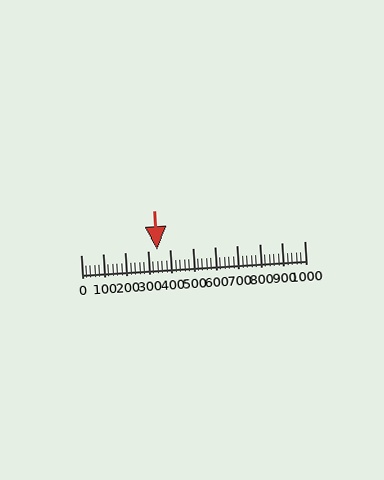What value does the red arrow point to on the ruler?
The red arrow points to approximately 340.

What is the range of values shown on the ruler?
The ruler shows values from 0 to 1000.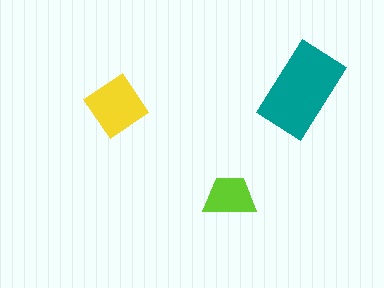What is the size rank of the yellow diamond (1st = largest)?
2nd.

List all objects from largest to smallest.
The teal rectangle, the yellow diamond, the lime trapezoid.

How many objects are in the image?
There are 3 objects in the image.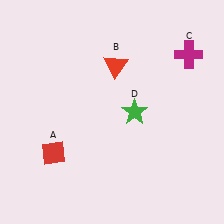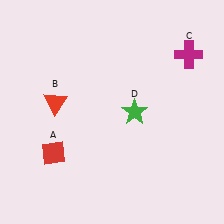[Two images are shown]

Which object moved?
The red triangle (B) moved left.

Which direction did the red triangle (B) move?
The red triangle (B) moved left.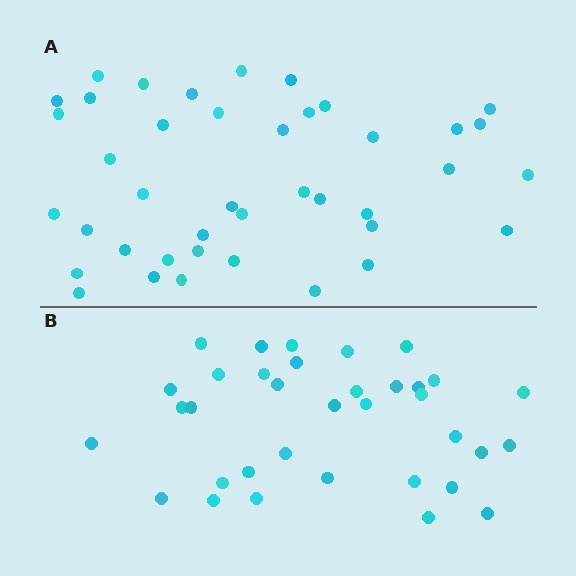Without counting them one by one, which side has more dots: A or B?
Region A (the top region) has more dots.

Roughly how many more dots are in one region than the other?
Region A has about 6 more dots than region B.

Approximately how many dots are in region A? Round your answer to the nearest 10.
About 40 dots. (The exact count is 41, which rounds to 40.)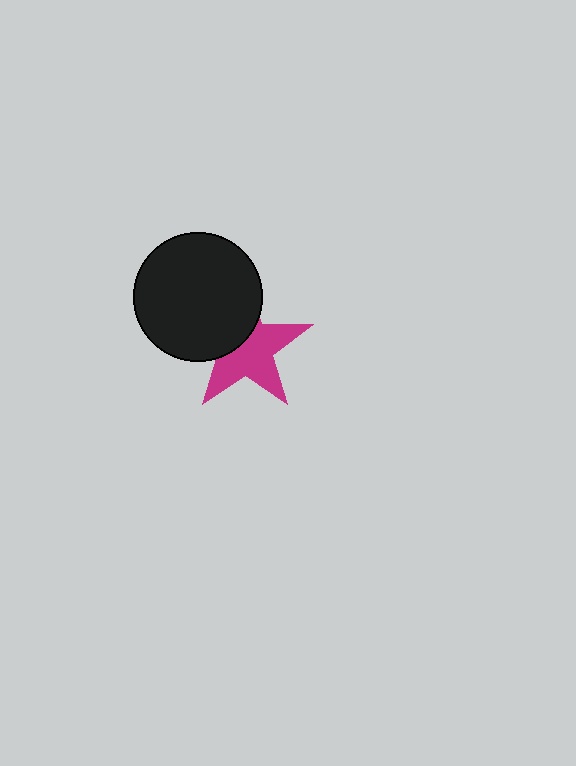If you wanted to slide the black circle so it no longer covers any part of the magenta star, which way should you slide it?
Slide it toward the upper-left — that is the most direct way to separate the two shapes.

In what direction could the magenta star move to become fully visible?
The magenta star could move toward the lower-right. That would shift it out from behind the black circle entirely.